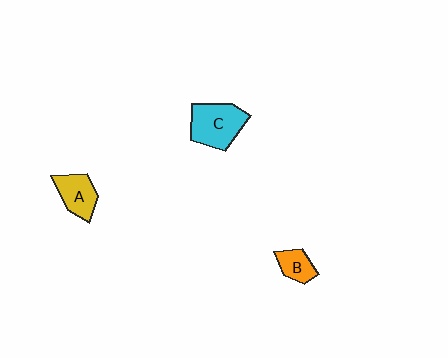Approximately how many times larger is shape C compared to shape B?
Approximately 2.1 times.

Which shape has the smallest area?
Shape B (orange).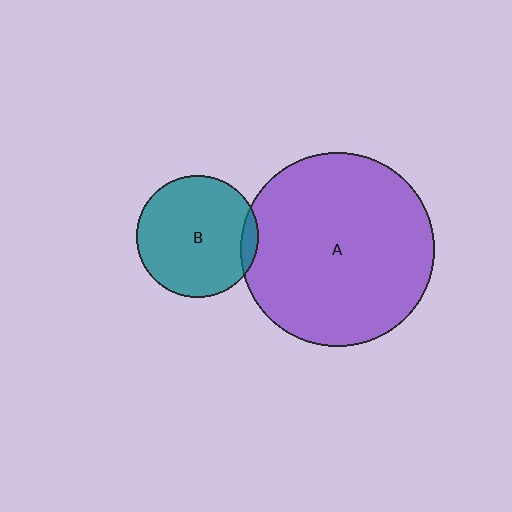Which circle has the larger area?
Circle A (purple).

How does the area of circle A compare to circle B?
Approximately 2.5 times.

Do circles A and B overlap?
Yes.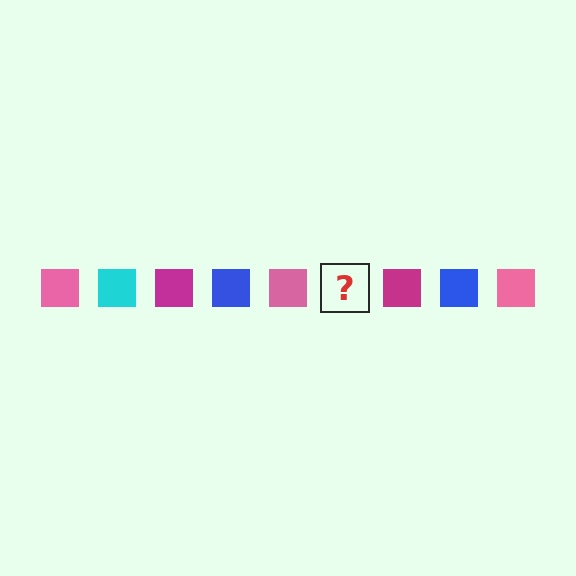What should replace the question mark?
The question mark should be replaced with a cyan square.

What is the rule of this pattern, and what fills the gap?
The rule is that the pattern cycles through pink, cyan, magenta, blue squares. The gap should be filled with a cyan square.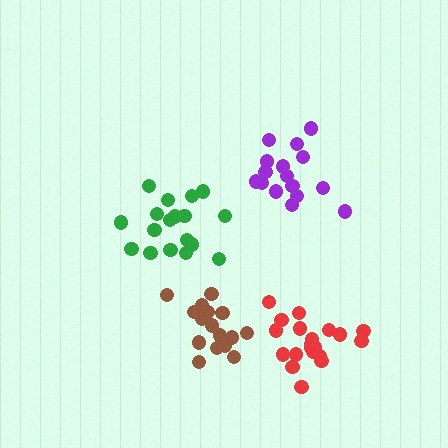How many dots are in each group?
Group 1: 20 dots, Group 2: 16 dots, Group 3: 18 dots, Group 4: 16 dots (70 total).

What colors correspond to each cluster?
The clusters are colored: red, purple, green, brown.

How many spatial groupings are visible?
There are 4 spatial groupings.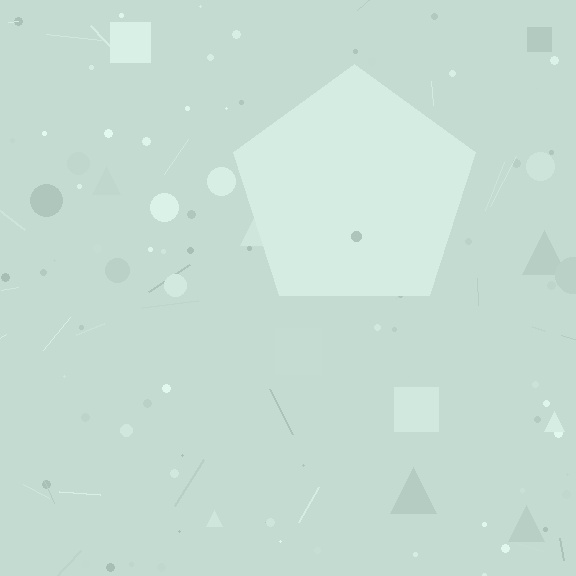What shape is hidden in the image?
A pentagon is hidden in the image.